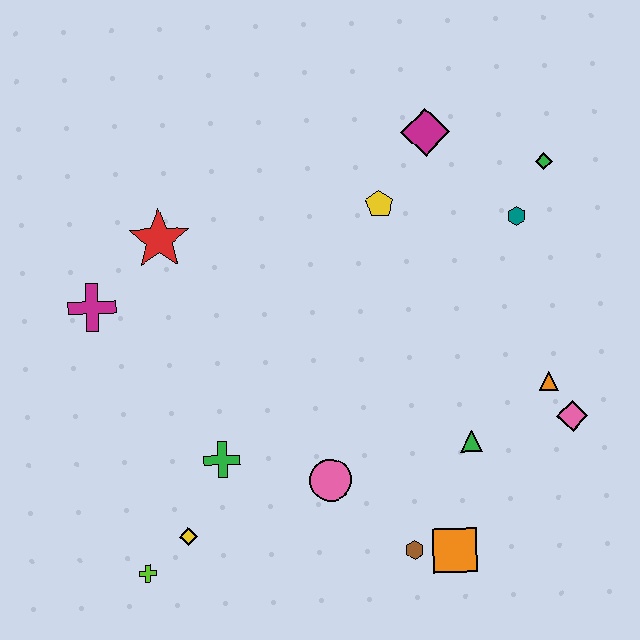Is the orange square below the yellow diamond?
Yes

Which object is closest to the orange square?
The brown hexagon is closest to the orange square.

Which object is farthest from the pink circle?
The green diamond is farthest from the pink circle.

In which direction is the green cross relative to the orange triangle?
The green cross is to the left of the orange triangle.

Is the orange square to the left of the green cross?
No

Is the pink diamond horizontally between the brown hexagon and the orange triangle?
No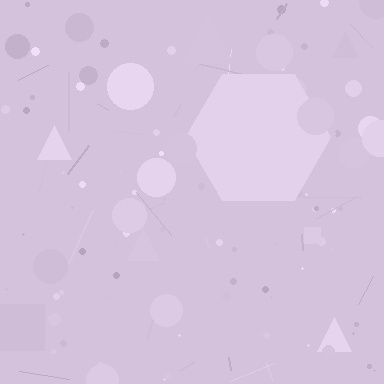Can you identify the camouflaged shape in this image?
The camouflaged shape is a hexagon.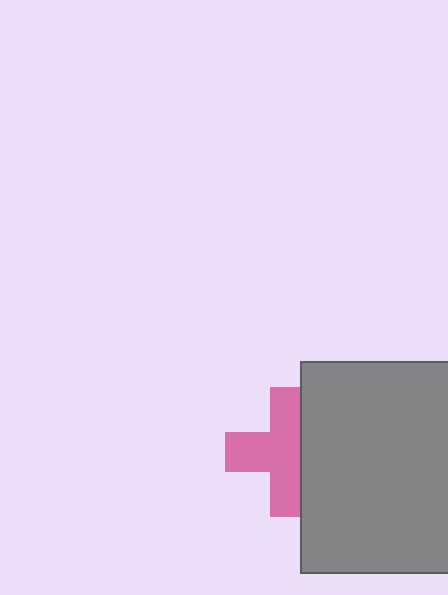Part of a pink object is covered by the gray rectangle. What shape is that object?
It is a cross.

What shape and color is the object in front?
The object in front is a gray rectangle.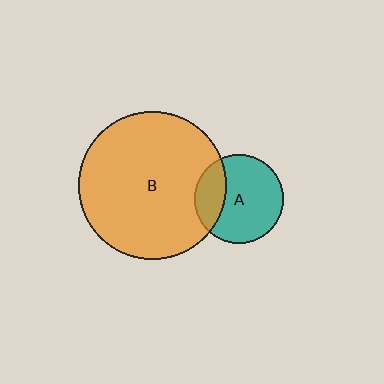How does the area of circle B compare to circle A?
Approximately 2.8 times.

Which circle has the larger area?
Circle B (orange).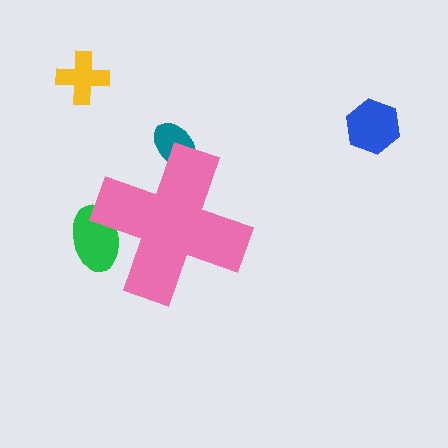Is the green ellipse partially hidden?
Yes, the green ellipse is partially hidden behind the pink cross.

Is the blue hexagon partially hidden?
No, the blue hexagon is fully visible.